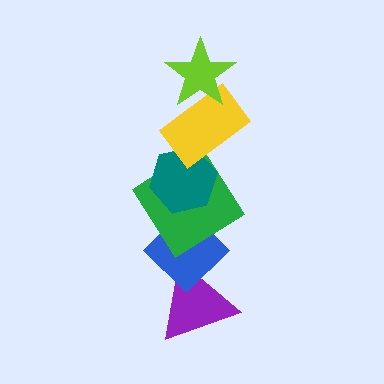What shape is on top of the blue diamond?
The green diamond is on top of the blue diamond.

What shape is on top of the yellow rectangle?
The lime star is on top of the yellow rectangle.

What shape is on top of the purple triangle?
The blue diamond is on top of the purple triangle.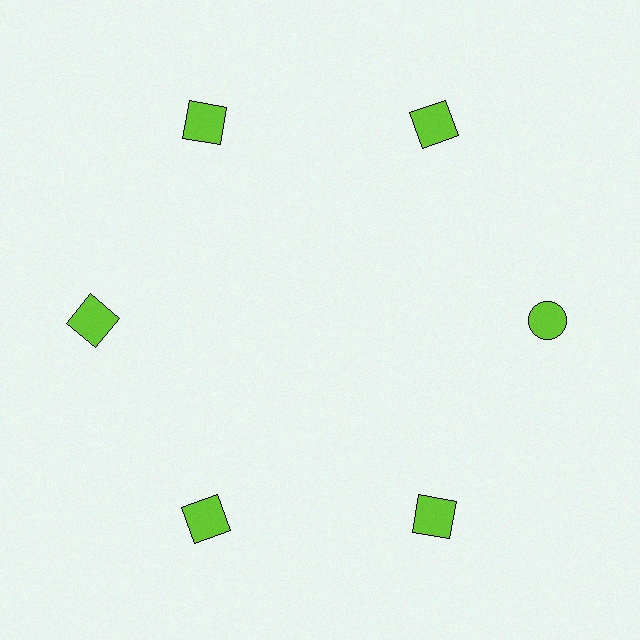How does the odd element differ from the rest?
It has a different shape: circle instead of square.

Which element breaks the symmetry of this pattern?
The lime circle at roughly the 3 o'clock position breaks the symmetry. All other shapes are lime squares.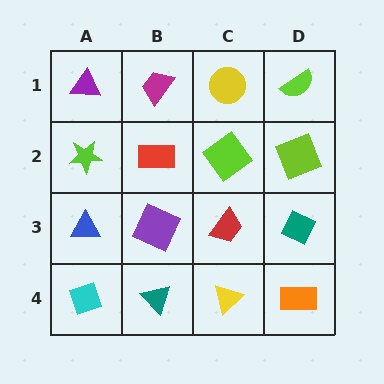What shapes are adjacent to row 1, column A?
A lime star (row 2, column A), a magenta trapezoid (row 1, column B).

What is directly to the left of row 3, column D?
A red trapezoid.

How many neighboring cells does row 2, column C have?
4.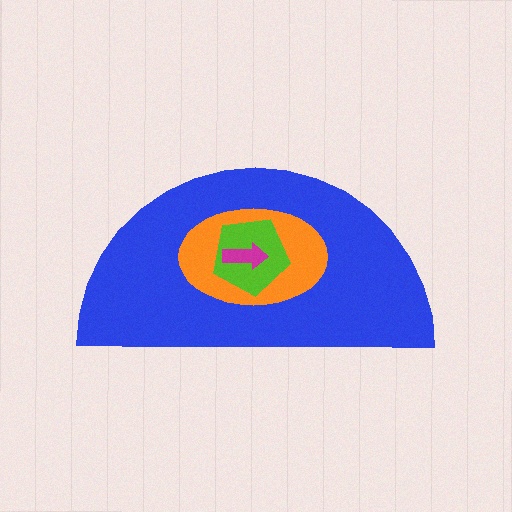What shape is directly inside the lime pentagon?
The magenta arrow.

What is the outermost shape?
The blue semicircle.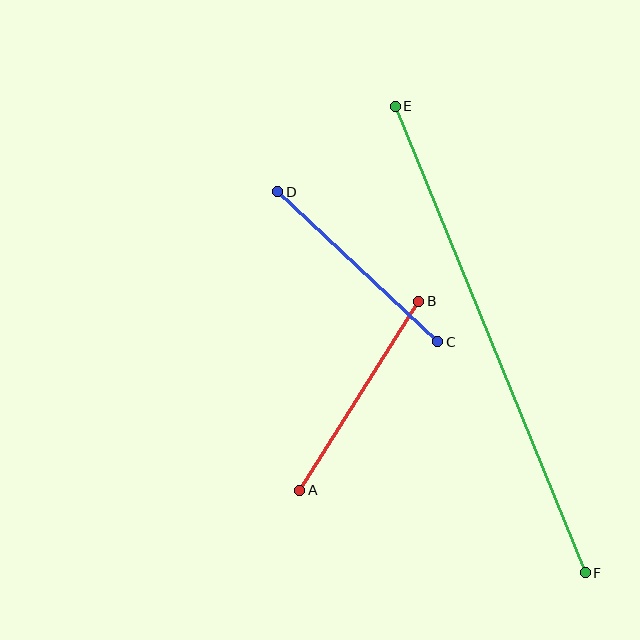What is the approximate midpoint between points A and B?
The midpoint is at approximately (359, 396) pixels.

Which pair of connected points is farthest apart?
Points E and F are farthest apart.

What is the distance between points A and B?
The distance is approximately 224 pixels.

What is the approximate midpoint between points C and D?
The midpoint is at approximately (358, 267) pixels.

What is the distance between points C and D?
The distance is approximately 219 pixels.